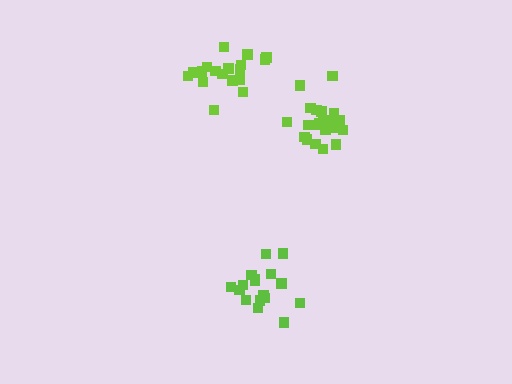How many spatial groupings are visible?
There are 3 spatial groupings.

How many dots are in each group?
Group 1: 21 dots, Group 2: 17 dots, Group 3: 18 dots (56 total).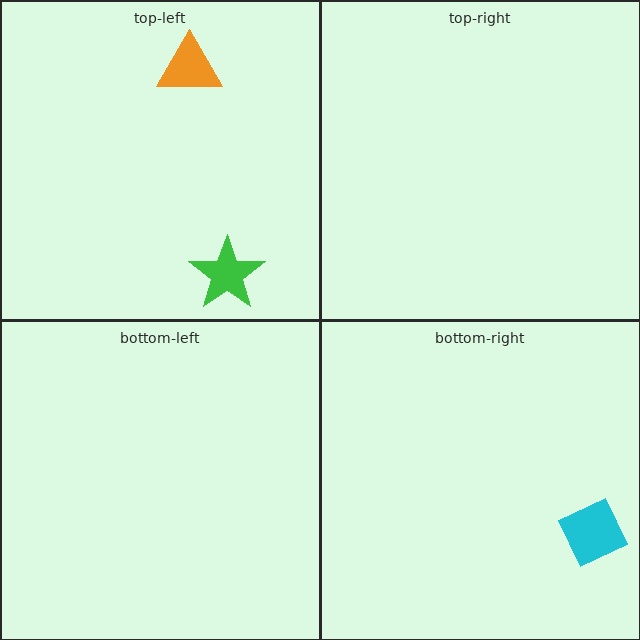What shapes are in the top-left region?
The orange triangle, the green star.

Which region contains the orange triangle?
The top-left region.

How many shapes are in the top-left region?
2.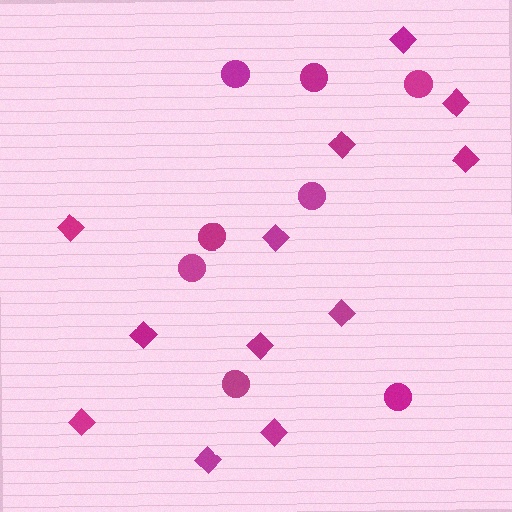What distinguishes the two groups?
There are 2 groups: one group of diamonds (12) and one group of circles (8).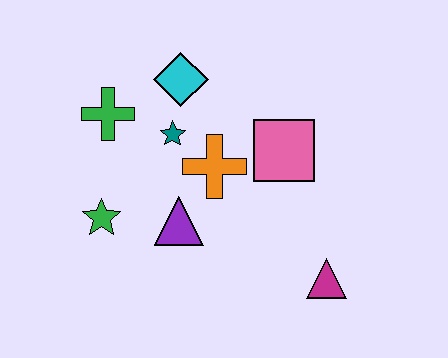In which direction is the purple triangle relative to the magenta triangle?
The purple triangle is to the left of the magenta triangle.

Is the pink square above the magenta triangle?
Yes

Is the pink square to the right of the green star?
Yes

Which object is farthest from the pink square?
The green star is farthest from the pink square.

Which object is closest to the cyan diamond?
The teal star is closest to the cyan diamond.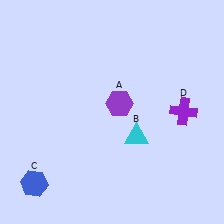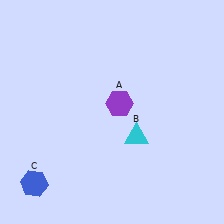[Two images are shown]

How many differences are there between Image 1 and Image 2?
There is 1 difference between the two images.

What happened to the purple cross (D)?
The purple cross (D) was removed in Image 2. It was in the top-right area of Image 1.